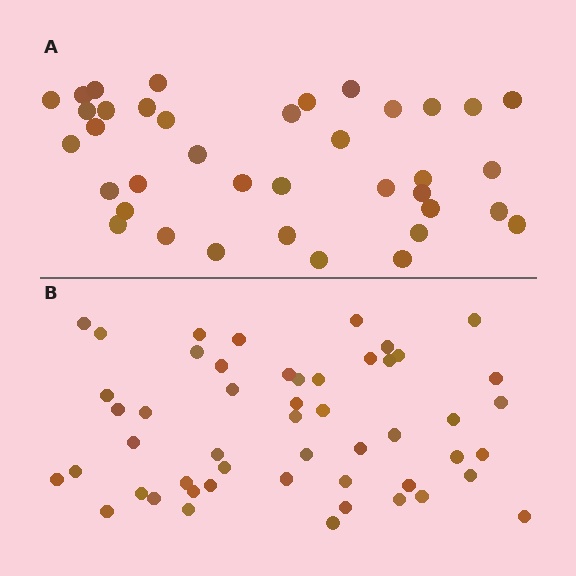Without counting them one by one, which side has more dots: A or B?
Region B (the bottom region) has more dots.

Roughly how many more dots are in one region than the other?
Region B has approximately 15 more dots than region A.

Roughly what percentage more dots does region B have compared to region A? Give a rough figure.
About 35% more.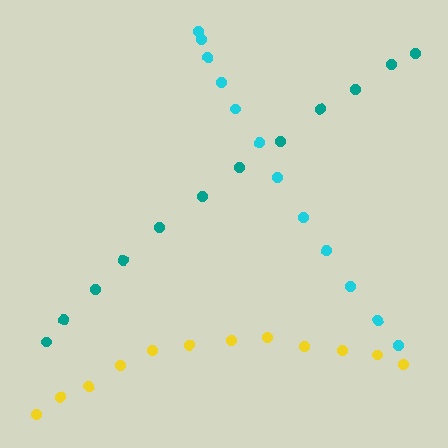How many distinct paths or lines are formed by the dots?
There are 3 distinct paths.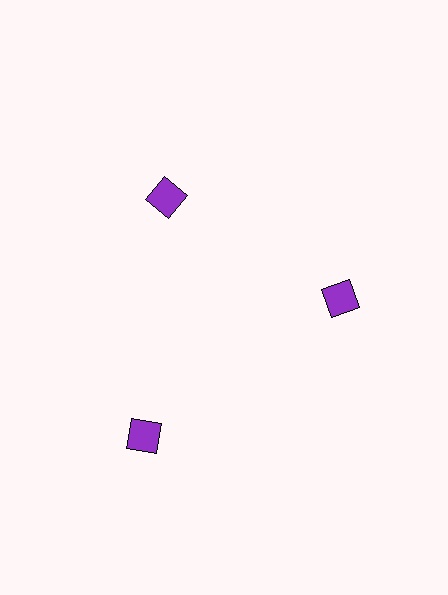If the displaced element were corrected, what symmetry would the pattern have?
It would have 3-fold rotational symmetry — the pattern would map onto itself every 120 degrees.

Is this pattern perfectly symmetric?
No. The 3 purple diamonds are arranged in a ring, but one element near the 7 o'clock position is pushed outward from the center, breaking the 3-fold rotational symmetry.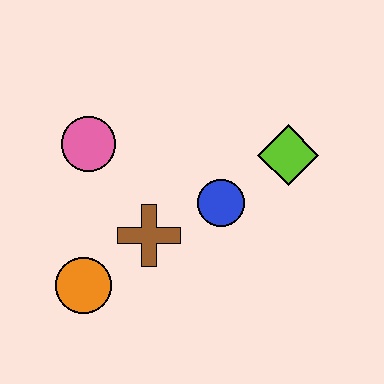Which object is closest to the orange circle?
The brown cross is closest to the orange circle.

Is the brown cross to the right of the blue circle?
No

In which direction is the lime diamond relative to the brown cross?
The lime diamond is to the right of the brown cross.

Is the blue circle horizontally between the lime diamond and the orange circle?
Yes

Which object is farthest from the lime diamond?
The orange circle is farthest from the lime diamond.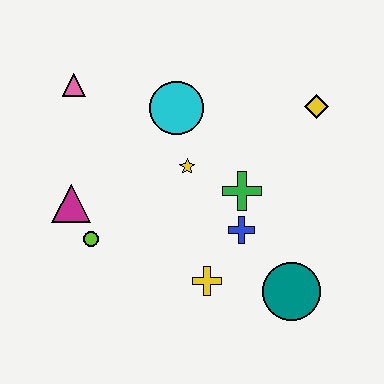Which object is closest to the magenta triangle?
The lime circle is closest to the magenta triangle.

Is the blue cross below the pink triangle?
Yes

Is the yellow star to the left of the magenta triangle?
No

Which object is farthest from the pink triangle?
The teal circle is farthest from the pink triangle.